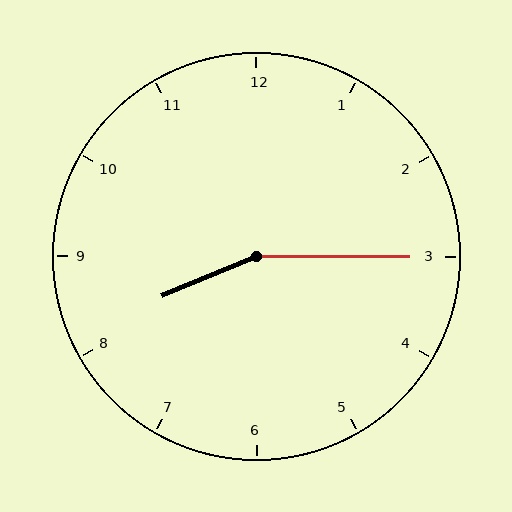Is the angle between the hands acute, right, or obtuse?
It is obtuse.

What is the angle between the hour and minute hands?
Approximately 158 degrees.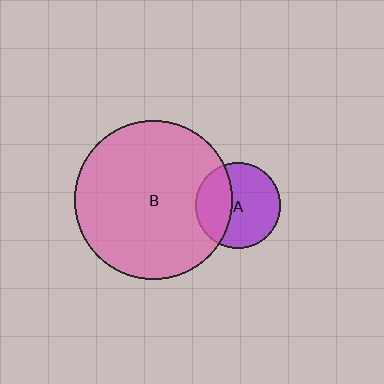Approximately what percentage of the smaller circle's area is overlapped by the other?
Approximately 35%.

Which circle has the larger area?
Circle B (pink).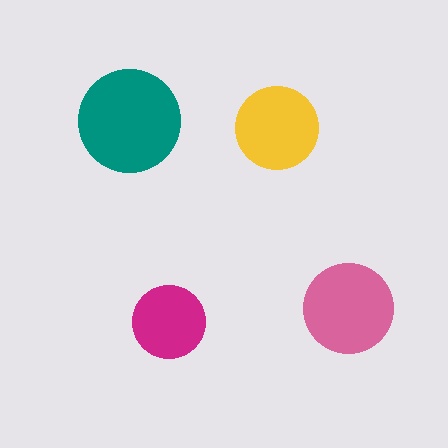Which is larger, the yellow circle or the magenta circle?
The yellow one.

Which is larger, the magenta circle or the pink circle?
The pink one.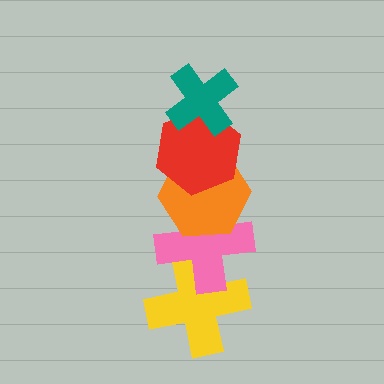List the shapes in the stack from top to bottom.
From top to bottom: the teal cross, the red hexagon, the orange hexagon, the pink cross, the yellow cross.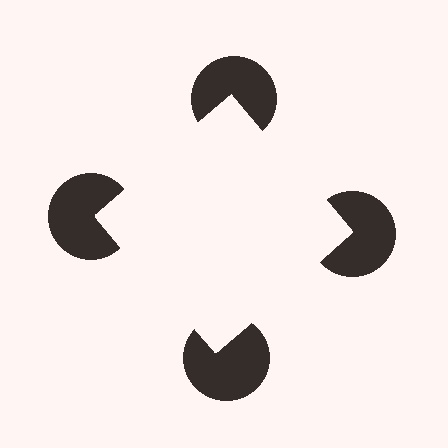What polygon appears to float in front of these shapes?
An illusory square — its edges are inferred from the aligned wedge cuts in the pac-man discs, not physically drawn.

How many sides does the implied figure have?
4 sides.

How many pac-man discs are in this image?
There are 4 — one at each vertex of the illusory square.